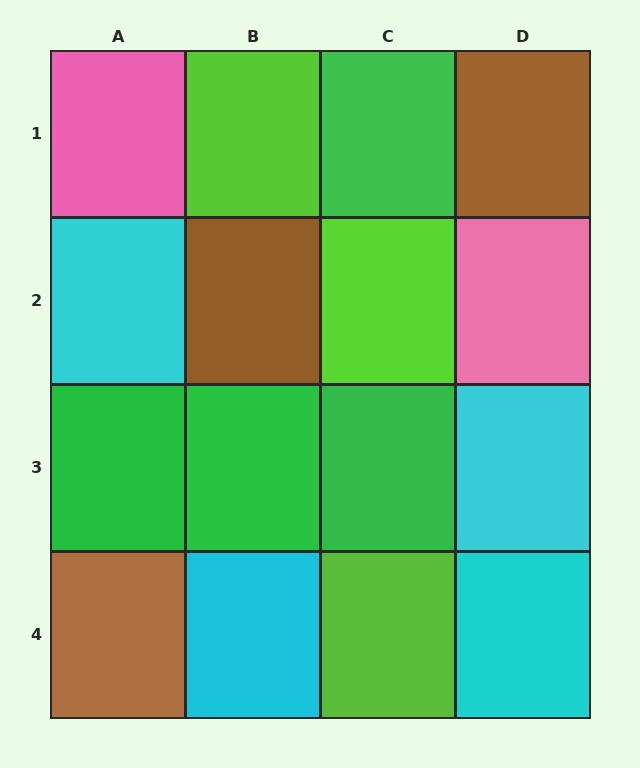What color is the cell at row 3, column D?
Cyan.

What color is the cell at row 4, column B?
Cyan.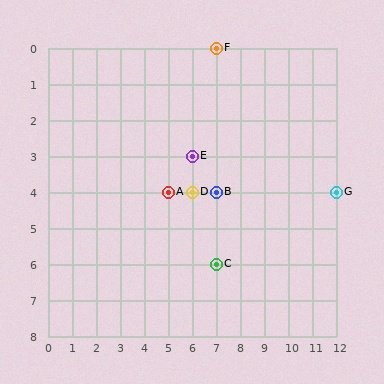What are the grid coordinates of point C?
Point C is at grid coordinates (7, 6).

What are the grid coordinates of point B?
Point B is at grid coordinates (7, 4).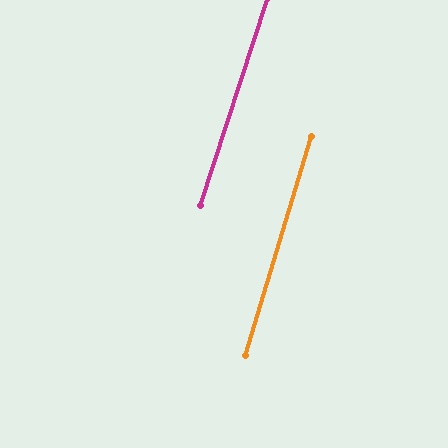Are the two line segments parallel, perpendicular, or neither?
Parallel — their directions differ by only 1.5°.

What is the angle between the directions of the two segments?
Approximately 2 degrees.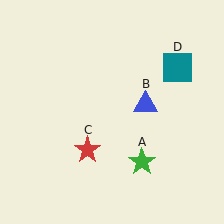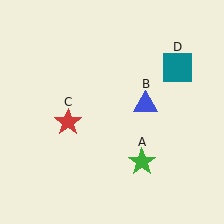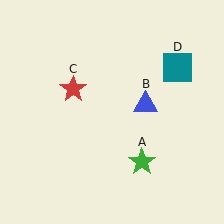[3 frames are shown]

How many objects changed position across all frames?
1 object changed position: red star (object C).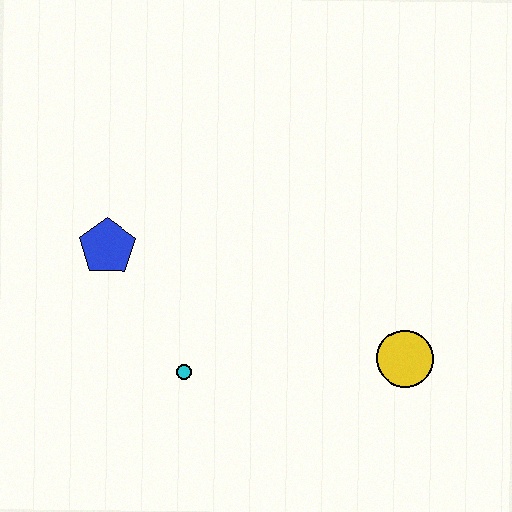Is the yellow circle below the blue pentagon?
Yes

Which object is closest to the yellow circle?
The cyan circle is closest to the yellow circle.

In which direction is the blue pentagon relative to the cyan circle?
The blue pentagon is above the cyan circle.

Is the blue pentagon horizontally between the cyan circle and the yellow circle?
No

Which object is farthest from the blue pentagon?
The yellow circle is farthest from the blue pentagon.